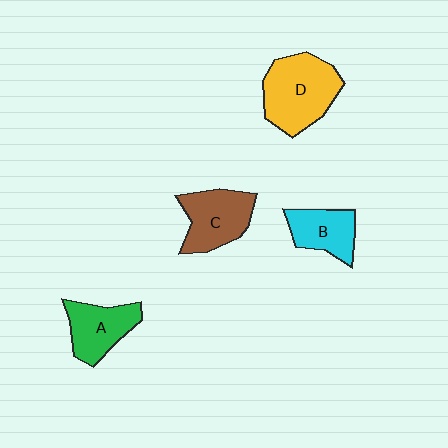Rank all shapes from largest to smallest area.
From largest to smallest: D (yellow), C (brown), A (green), B (cyan).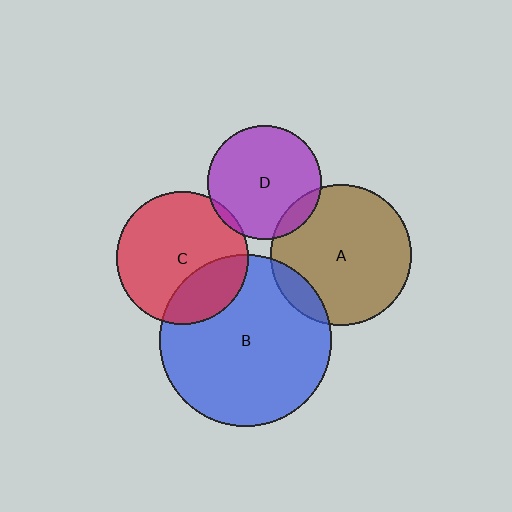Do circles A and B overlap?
Yes.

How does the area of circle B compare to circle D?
Approximately 2.3 times.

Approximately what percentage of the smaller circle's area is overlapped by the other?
Approximately 10%.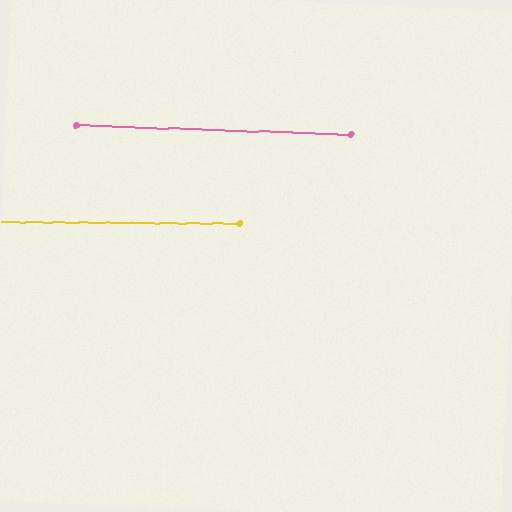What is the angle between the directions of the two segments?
Approximately 1 degree.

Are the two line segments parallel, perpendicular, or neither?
Parallel — their directions differ by only 1.4°.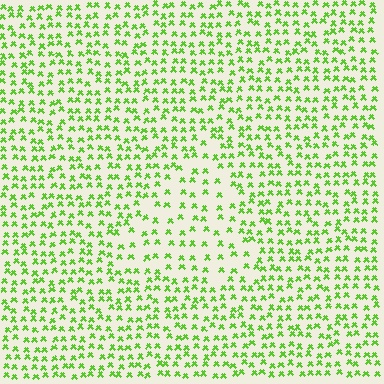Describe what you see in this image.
The image contains small lime elements arranged at two different densities. A triangle-shaped region is visible where the elements are less densely packed than the surrounding area.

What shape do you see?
I see a triangle.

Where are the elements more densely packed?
The elements are more densely packed outside the triangle boundary.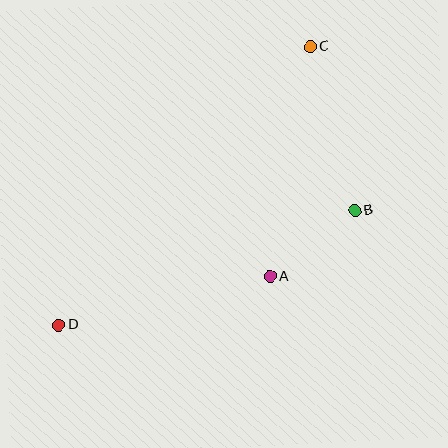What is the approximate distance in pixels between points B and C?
The distance between B and C is approximately 170 pixels.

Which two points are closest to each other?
Points A and B are closest to each other.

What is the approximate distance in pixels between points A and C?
The distance between A and C is approximately 233 pixels.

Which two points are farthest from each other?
Points C and D are farthest from each other.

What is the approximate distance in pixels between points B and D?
The distance between B and D is approximately 318 pixels.